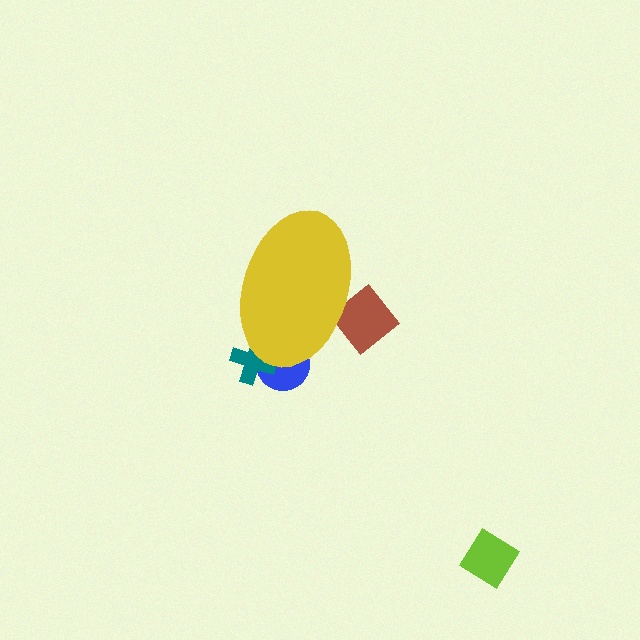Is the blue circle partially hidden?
Yes, the blue circle is partially hidden behind the yellow ellipse.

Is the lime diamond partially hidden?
No, the lime diamond is fully visible.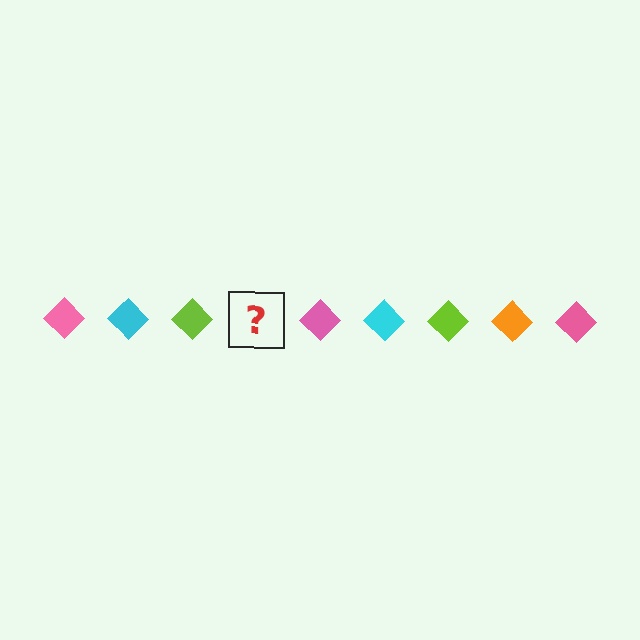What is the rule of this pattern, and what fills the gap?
The rule is that the pattern cycles through pink, cyan, lime, orange diamonds. The gap should be filled with an orange diamond.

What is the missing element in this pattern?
The missing element is an orange diamond.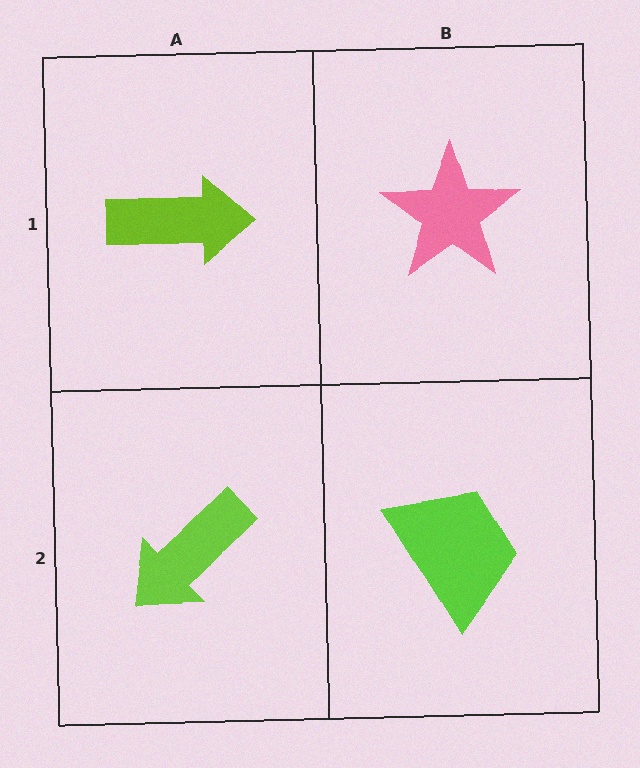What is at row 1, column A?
A lime arrow.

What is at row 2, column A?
A lime arrow.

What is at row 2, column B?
A lime trapezoid.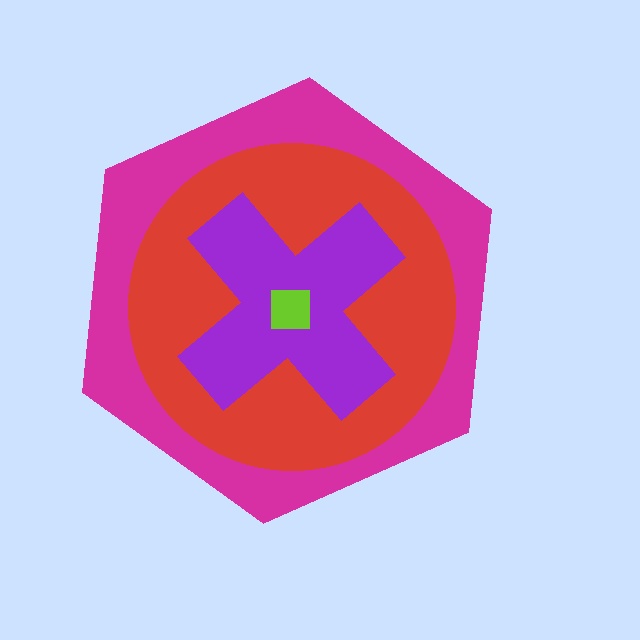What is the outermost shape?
The magenta hexagon.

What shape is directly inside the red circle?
The purple cross.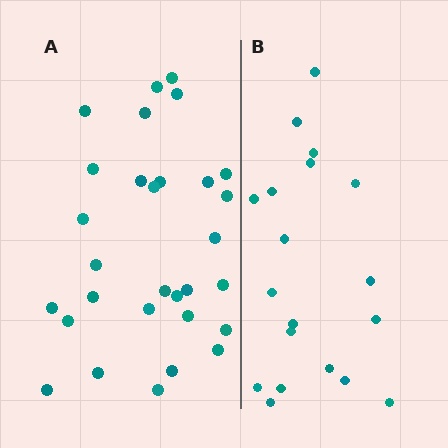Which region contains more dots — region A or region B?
Region A (the left region) has more dots.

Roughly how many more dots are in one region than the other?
Region A has roughly 12 or so more dots than region B.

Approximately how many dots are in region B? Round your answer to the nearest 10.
About 20 dots. (The exact count is 19, which rounds to 20.)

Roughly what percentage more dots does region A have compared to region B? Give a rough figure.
About 60% more.